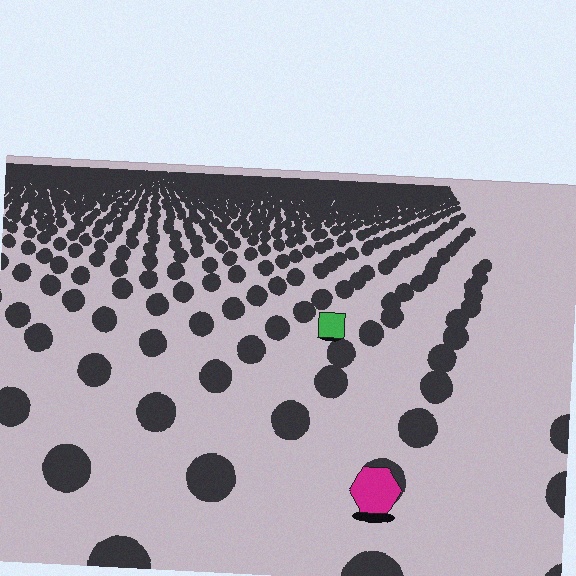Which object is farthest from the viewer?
The green square is farthest from the viewer. It appears smaller and the ground texture around it is denser.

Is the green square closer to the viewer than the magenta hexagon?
No. The magenta hexagon is closer — you can tell from the texture gradient: the ground texture is coarser near it.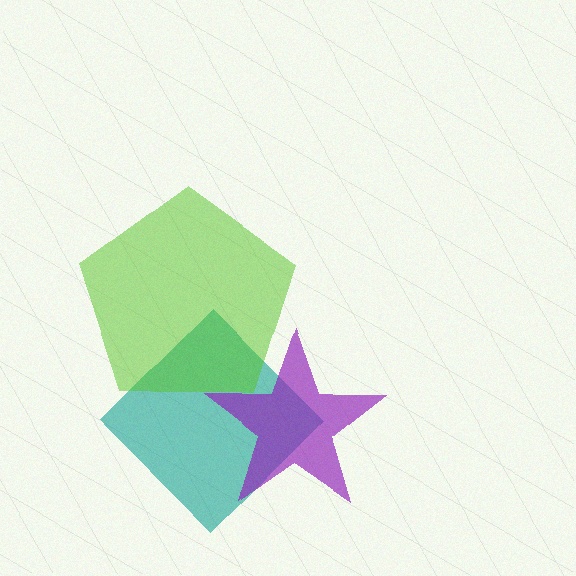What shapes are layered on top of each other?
The layered shapes are: a teal diamond, a lime pentagon, a purple star.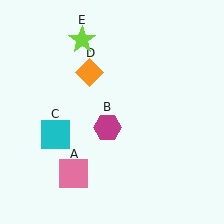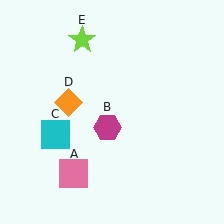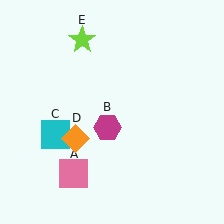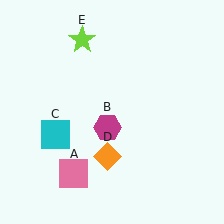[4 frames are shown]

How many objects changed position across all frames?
1 object changed position: orange diamond (object D).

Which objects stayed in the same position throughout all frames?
Pink square (object A) and magenta hexagon (object B) and cyan square (object C) and lime star (object E) remained stationary.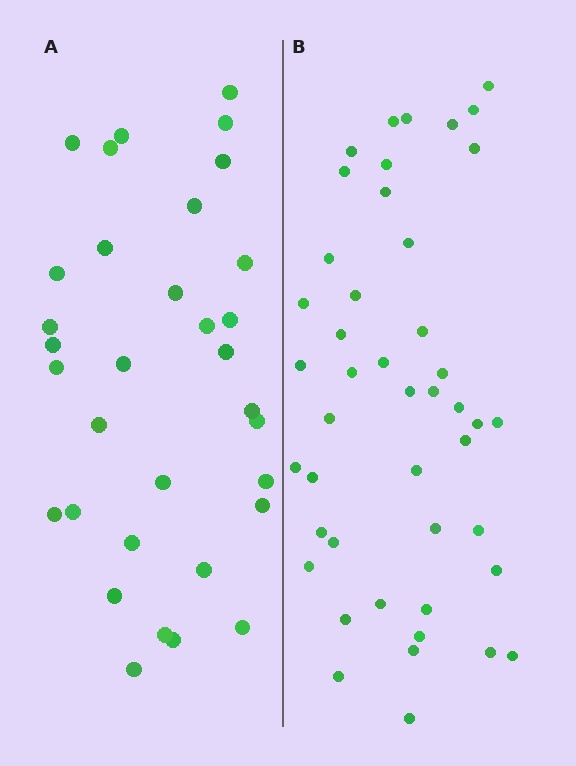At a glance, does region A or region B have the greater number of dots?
Region B (the right region) has more dots.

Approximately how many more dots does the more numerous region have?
Region B has roughly 12 or so more dots than region A.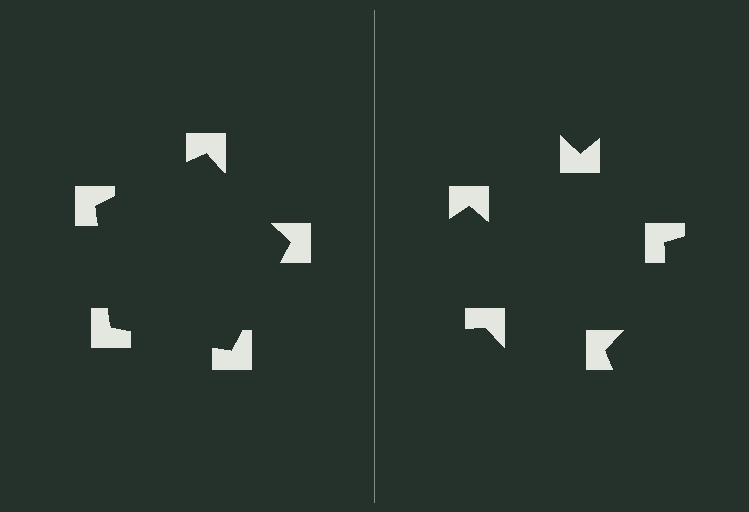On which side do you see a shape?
An illusory pentagon appears on the left side. On the right side the wedge cuts are rotated, so no coherent shape forms.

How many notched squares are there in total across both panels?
10 — 5 on each side.